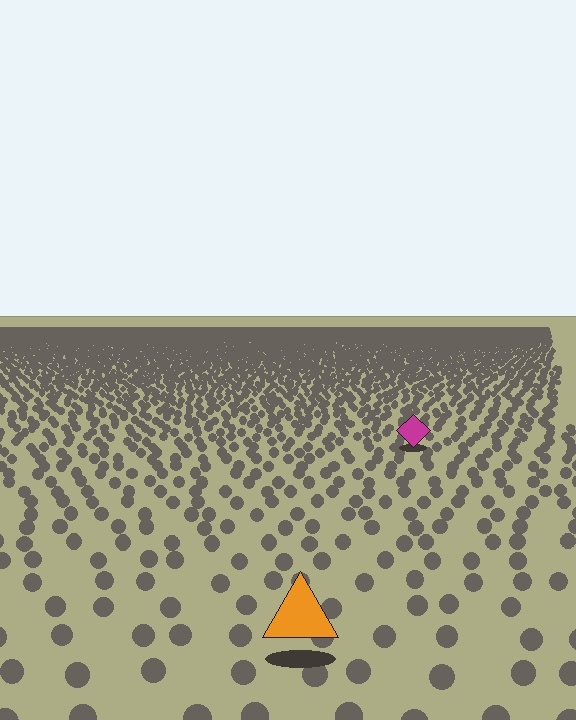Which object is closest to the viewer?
The orange triangle is closest. The texture marks near it are larger and more spread out.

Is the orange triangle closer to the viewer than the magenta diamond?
Yes. The orange triangle is closer — you can tell from the texture gradient: the ground texture is coarser near it.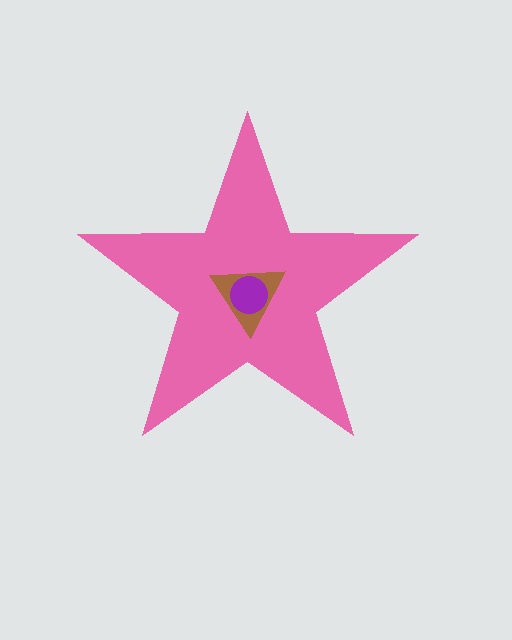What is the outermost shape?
The pink star.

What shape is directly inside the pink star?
The brown triangle.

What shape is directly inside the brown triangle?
The purple circle.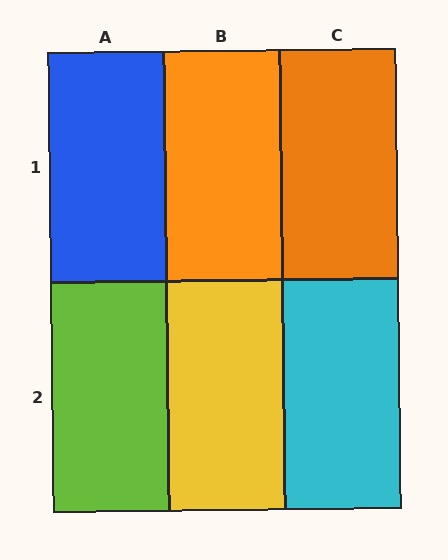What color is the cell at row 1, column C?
Orange.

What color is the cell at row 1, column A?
Blue.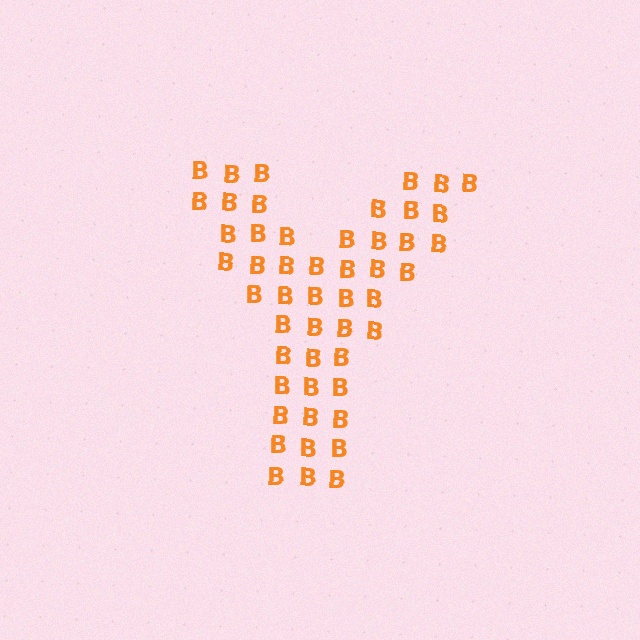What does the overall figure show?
The overall figure shows the letter Y.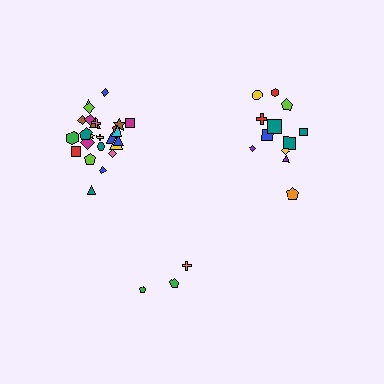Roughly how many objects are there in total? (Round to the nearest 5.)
Roughly 40 objects in total.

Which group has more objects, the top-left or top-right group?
The top-left group.